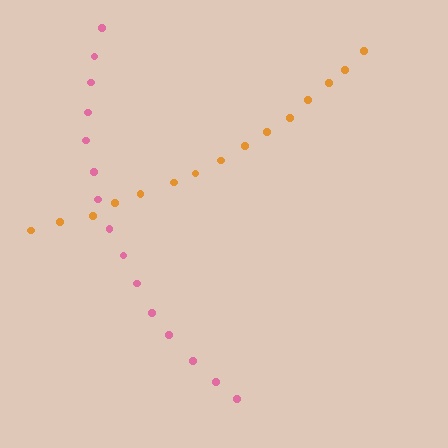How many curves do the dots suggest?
There are 2 distinct paths.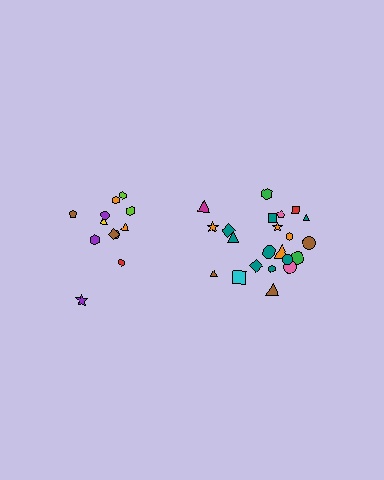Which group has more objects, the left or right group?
The right group.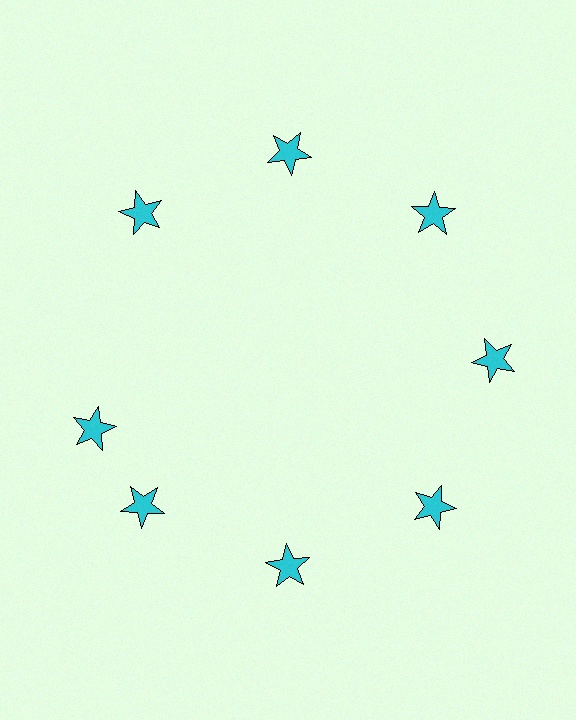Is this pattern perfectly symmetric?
No. The 8 cyan stars are arranged in a ring, but one element near the 9 o'clock position is rotated out of alignment along the ring, breaking the 8-fold rotational symmetry.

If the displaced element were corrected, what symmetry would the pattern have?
It would have 8-fold rotational symmetry — the pattern would map onto itself every 45 degrees.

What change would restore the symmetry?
The symmetry would be restored by rotating it back into even spacing with its neighbors so that all 8 stars sit at equal angles and equal distance from the center.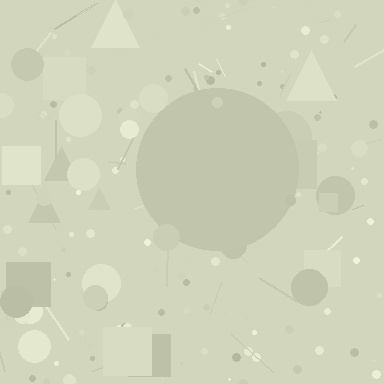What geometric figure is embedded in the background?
A circle is embedded in the background.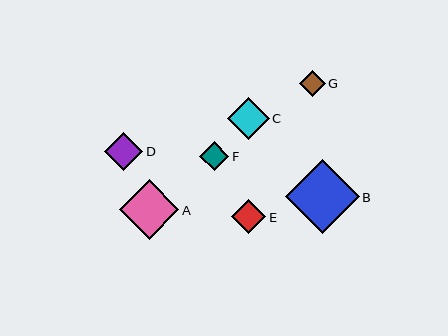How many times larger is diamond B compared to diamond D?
Diamond B is approximately 1.9 times the size of diamond D.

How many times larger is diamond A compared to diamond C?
Diamond A is approximately 1.4 times the size of diamond C.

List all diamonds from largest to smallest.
From largest to smallest: B, A, C, D, E, F, G.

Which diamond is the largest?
Diamond B is the largest with a size of approximately 74 pixels.